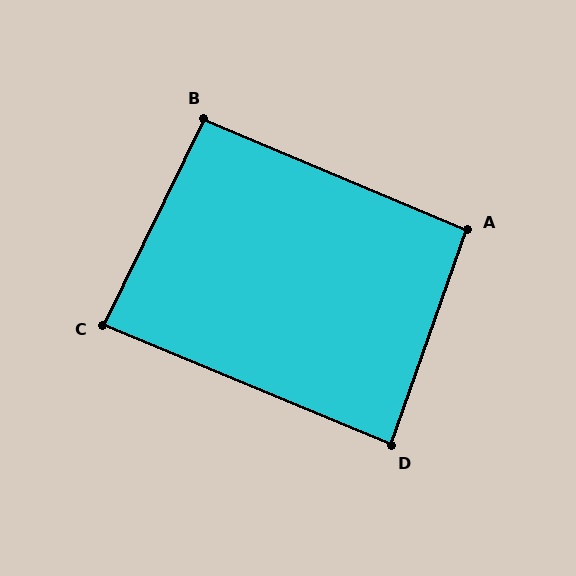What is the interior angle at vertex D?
Approximately 87 degrees (approximately right).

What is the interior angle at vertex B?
Approximately 93 degrees (approximately right).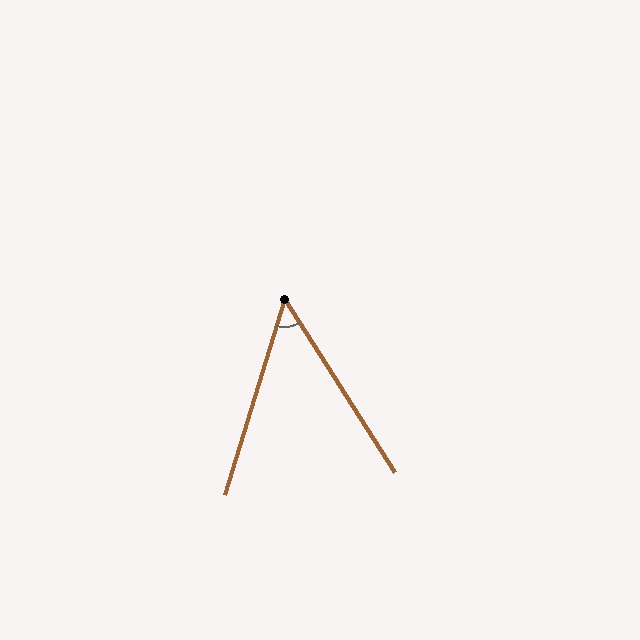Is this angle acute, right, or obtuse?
It is acute.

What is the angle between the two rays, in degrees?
Approximately 49 degrees.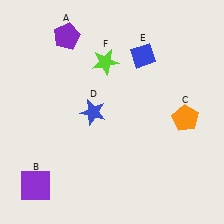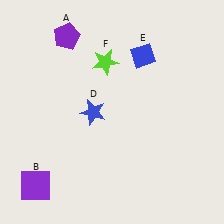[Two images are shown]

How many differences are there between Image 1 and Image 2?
There is 1 difference between the two images.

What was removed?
The orange pentagon (C) was removed in Image 2.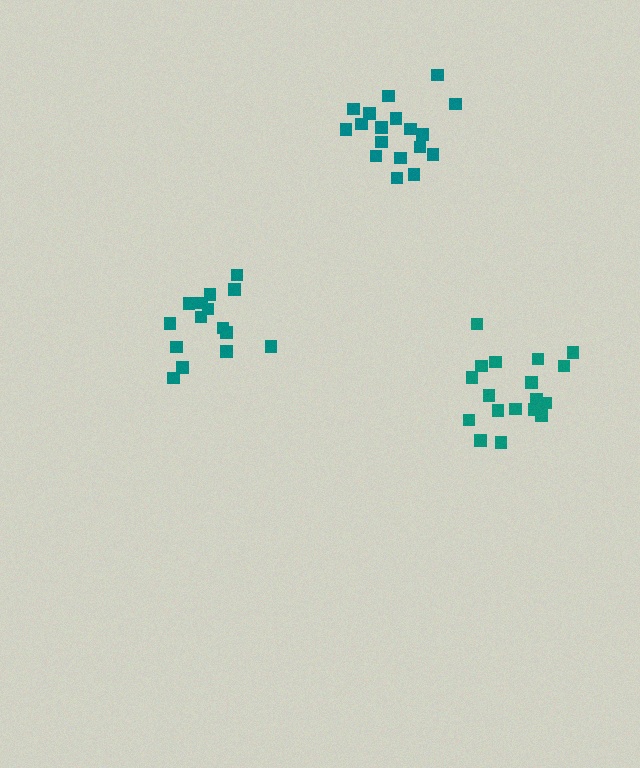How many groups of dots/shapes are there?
There are 3 groups.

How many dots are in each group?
Group 1: 18 dots, Group 2: 18 dots, Group 3: 15 dots (51 total).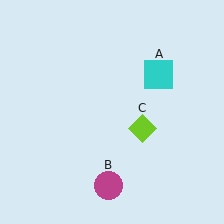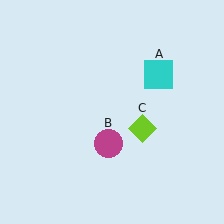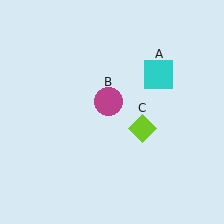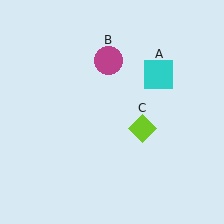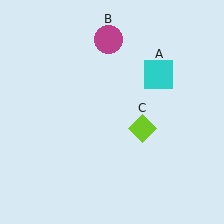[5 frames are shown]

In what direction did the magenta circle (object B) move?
The magenta circle (object B) moved up.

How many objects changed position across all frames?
1 object changed position: magenta circle (object B).